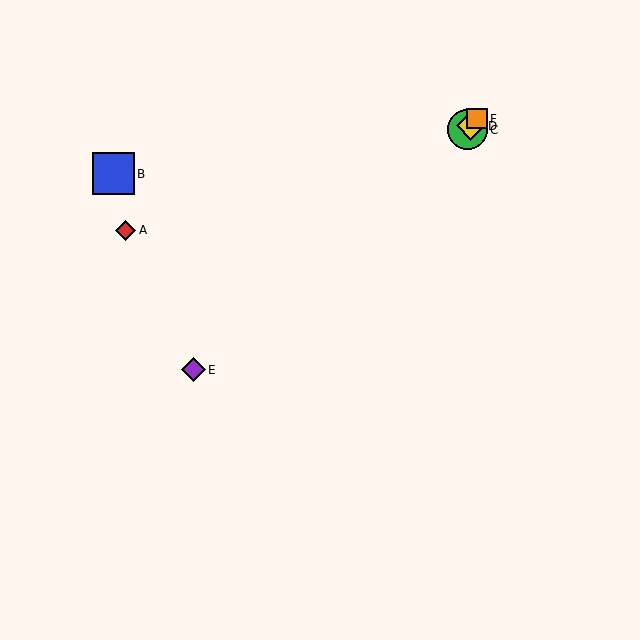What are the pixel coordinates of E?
Object E is at (193, 370).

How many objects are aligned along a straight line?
3 objects (C, D, F) are aligned along a straight line.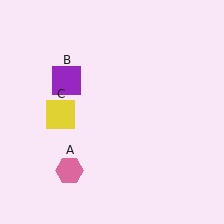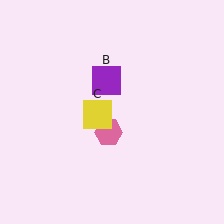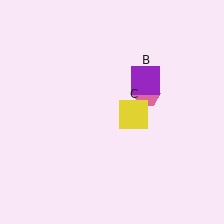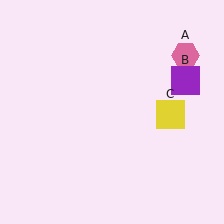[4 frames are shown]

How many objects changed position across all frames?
3 objects changed position: pink hexagon (object A), purple square (object B), yellow square (object C).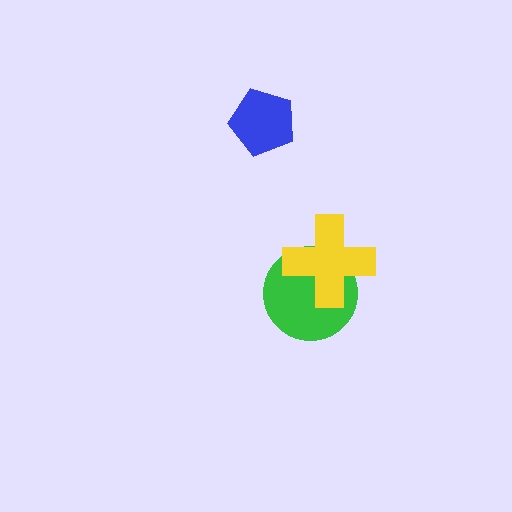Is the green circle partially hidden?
Yes, it is partially covered by another shape.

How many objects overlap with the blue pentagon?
0 objects overlap with the blue pentagon.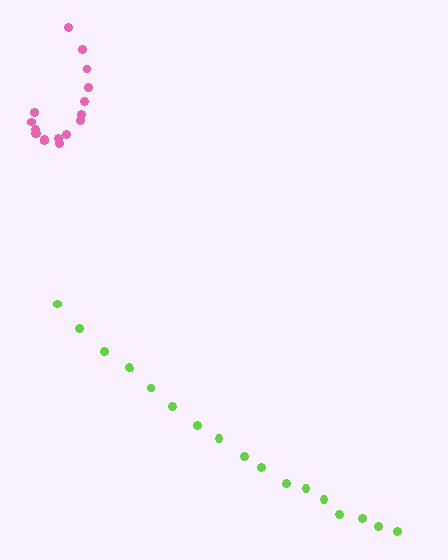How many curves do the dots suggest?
There are 2 distinct paths.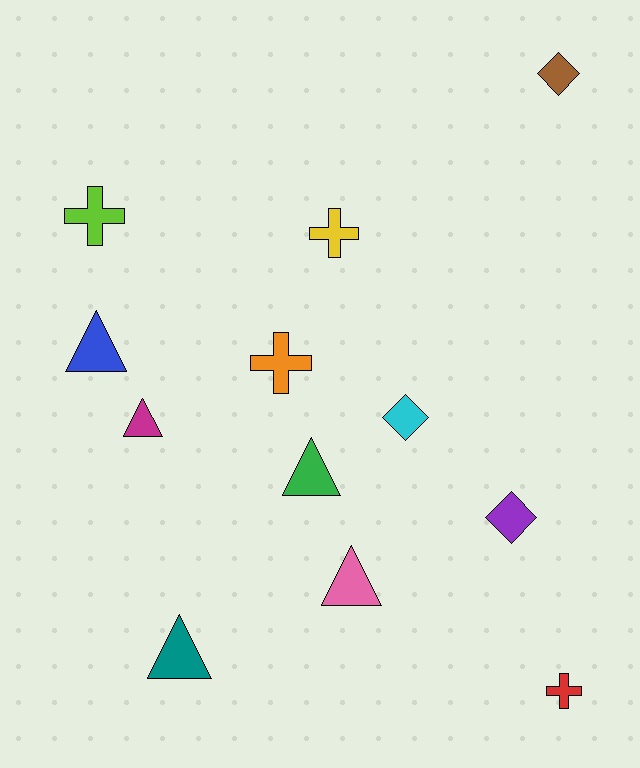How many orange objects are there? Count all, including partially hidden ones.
There is 1 orange object.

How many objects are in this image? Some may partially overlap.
There are 12 objects.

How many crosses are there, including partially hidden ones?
There are 4 crosses.